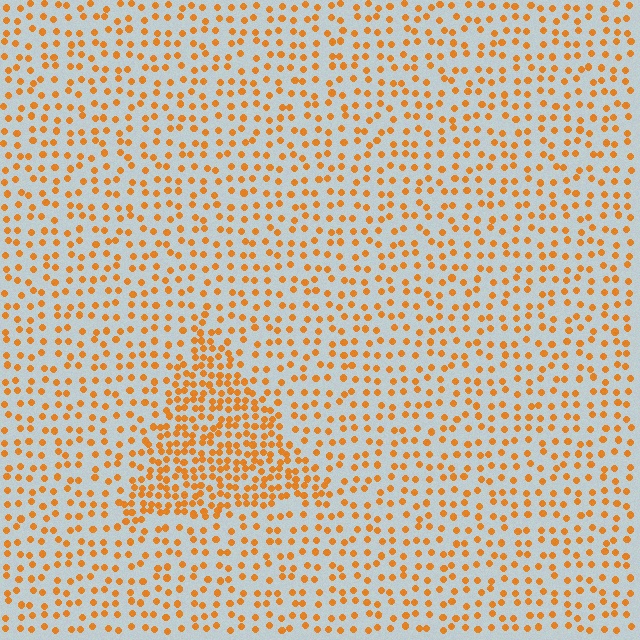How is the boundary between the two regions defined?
The boundary is defined by a change in element density (approximately 2.1x ratio). All elements are the same color, size, and shape.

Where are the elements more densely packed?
The elements are more densely packed inside the triangle boundary.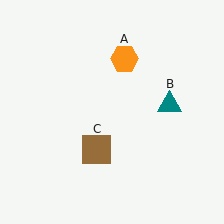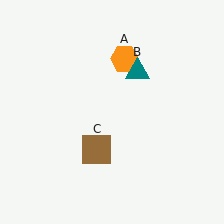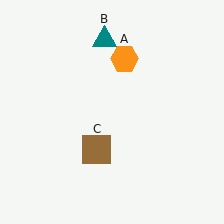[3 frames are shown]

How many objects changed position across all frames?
1 object changed position: teal triangle (object B).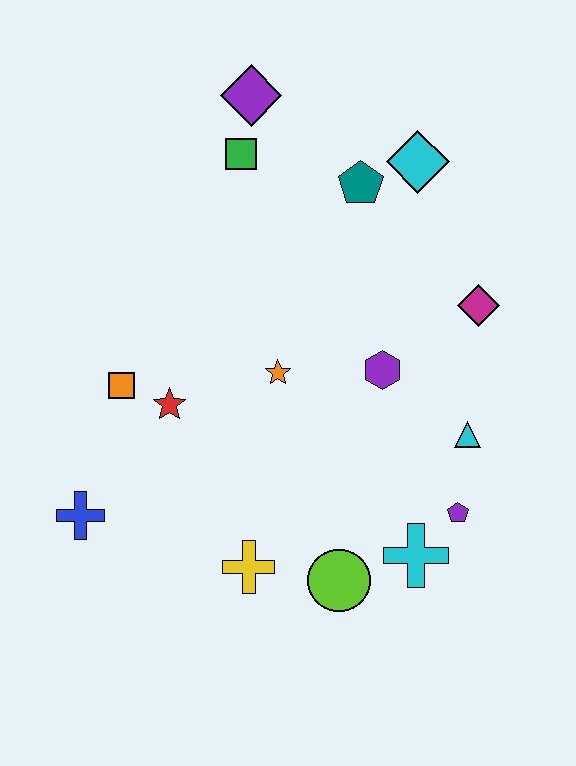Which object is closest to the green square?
The purple diamond is closest to the green square.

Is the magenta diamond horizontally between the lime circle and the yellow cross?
No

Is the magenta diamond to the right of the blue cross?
Yes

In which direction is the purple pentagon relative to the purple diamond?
The purple pentagon is below the purple diamond.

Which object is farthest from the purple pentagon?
The purple diamond is farthest from the purple pentagon.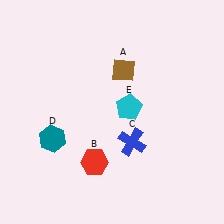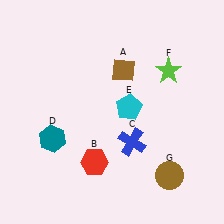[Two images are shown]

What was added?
A lime star (F), a brown circle (G) were added in Image 2.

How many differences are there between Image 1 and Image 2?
There are 2 differences between the two images.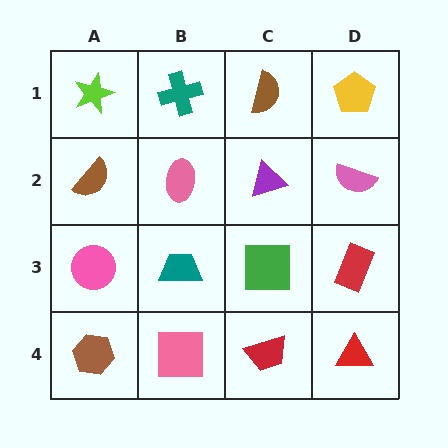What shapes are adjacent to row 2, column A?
A lime star (row 1, column A), a pink circle (row 3, column A), a pink ellipse (row 2, column B).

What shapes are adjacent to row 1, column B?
A pink ellipse (row 2, column B), a lime star (row 1, column A), a brown semicircle (row 1, column C).